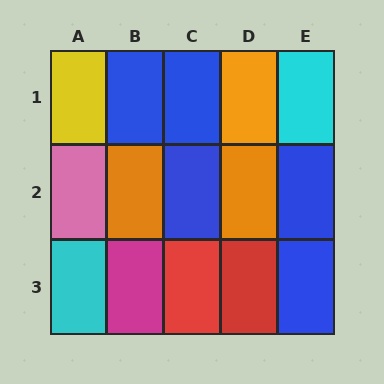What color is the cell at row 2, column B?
Orange.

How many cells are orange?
3 cells are orange.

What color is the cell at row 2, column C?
Blue.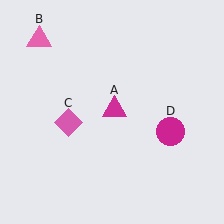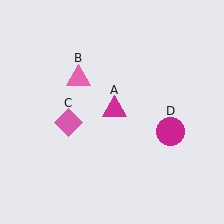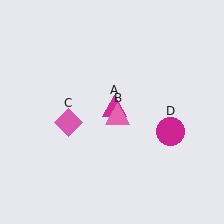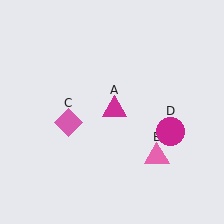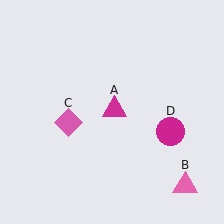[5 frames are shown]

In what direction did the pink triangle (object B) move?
The pink triangle (object B) moved down and to the right.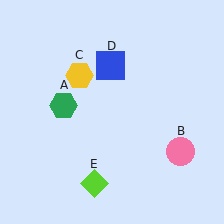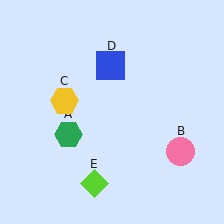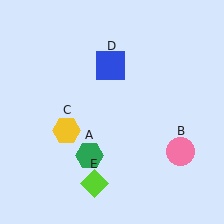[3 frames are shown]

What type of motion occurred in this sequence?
The green hexagon (object A), yellow hexagon (object C) rotated counterclockwise around the center of the scene.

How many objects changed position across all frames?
2 objects changed position: green hexagon (object A), yellow hexagon (object C).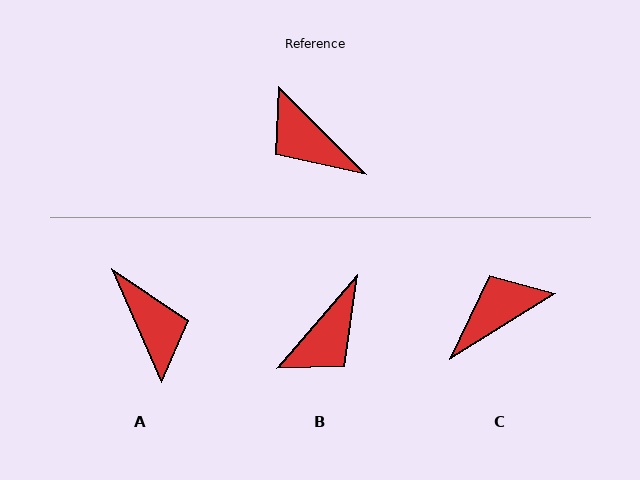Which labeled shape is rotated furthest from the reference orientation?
A, about 158 degrees away.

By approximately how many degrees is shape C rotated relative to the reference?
Approximately 103 degrees clockwise.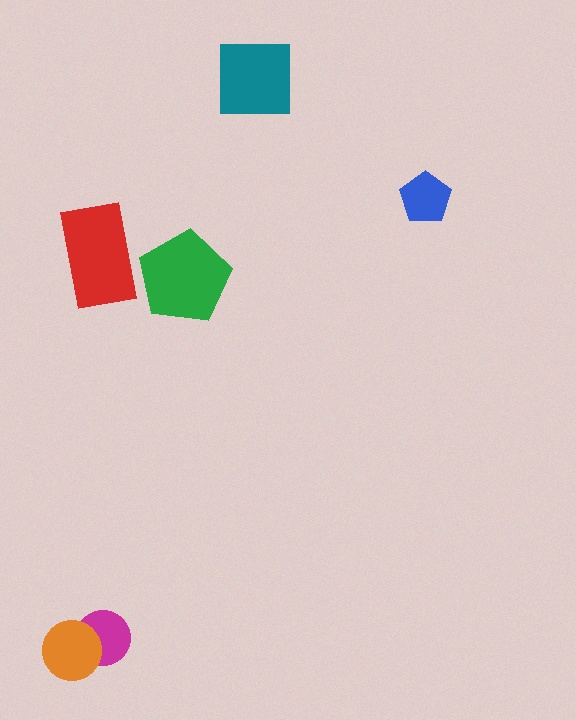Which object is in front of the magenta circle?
The orange circle is in front of the magenta circle.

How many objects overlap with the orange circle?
1 object overlaps with the orange circle.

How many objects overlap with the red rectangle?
0 objects overlap with the red rectangle.